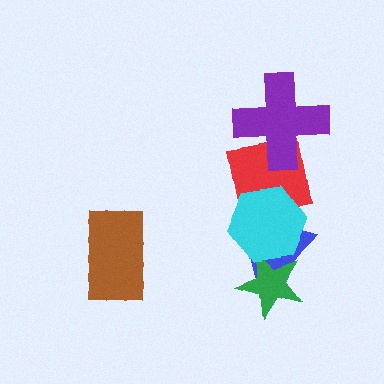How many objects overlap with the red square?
3 objects overlap with the red square.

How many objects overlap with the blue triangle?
3 objects overlap with the blue triangle.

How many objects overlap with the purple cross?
1 object overlaps with the purple cross.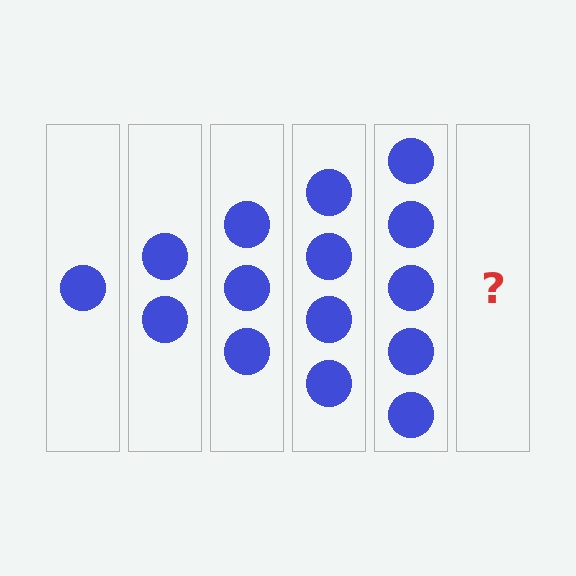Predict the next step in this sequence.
The next step is 6 circles.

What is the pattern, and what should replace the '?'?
The pattern is that each step adds one more circle. The '?' should be 6 circles.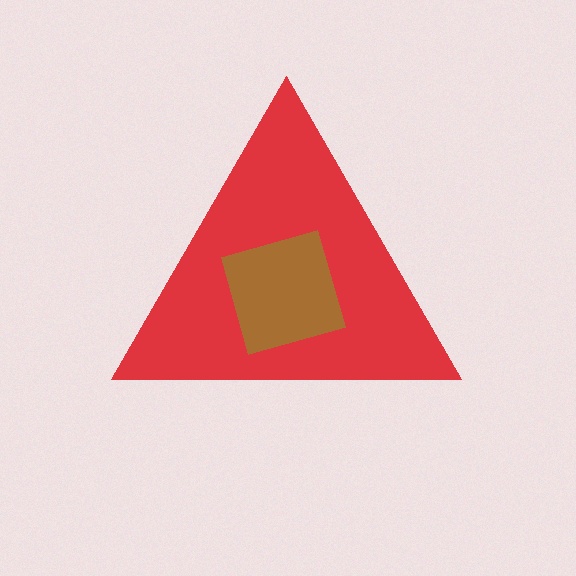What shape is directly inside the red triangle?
The brown square.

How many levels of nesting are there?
2.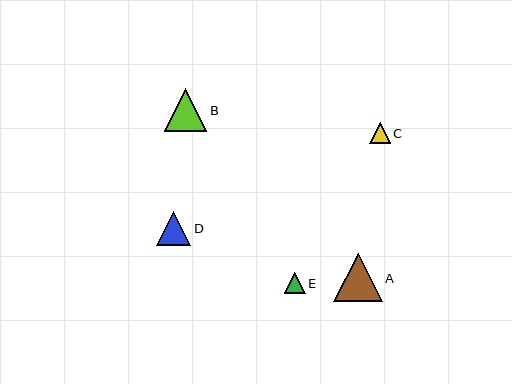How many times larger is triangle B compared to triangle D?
Triangle B is approximately 1.3 times the size of triangle D.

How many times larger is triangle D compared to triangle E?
Triangle D is approximately 1.6 times the size of triangle E.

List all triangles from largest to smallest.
From largest to smallest: A, B, D, E, C.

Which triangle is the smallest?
Triangle C is the smallest with a size of approximately 21 pixels.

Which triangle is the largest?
Triangle A is the largest with a size of approximately 48 pixels.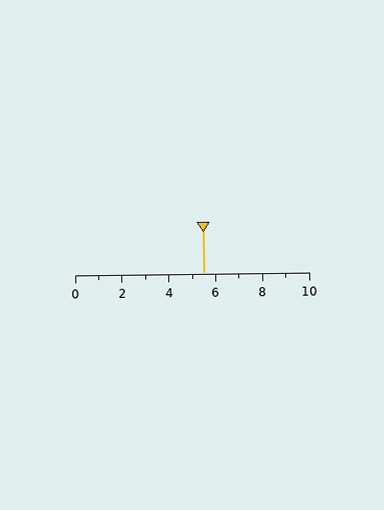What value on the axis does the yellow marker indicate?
The marker indicates approximately 5.5.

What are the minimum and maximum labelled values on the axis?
The axis runs from 0 to 10.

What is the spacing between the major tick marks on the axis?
The major ticks are spaced 2 apart.